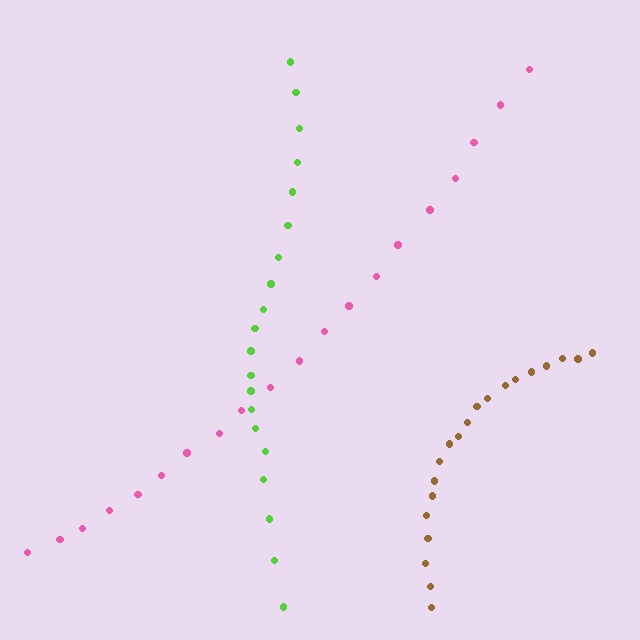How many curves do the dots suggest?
There are 3 distinct paths.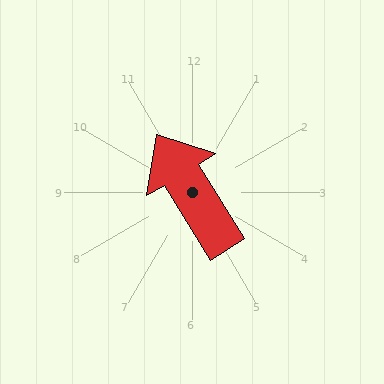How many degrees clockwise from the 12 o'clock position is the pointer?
Approximately 328 degrees.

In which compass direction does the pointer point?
Northwest.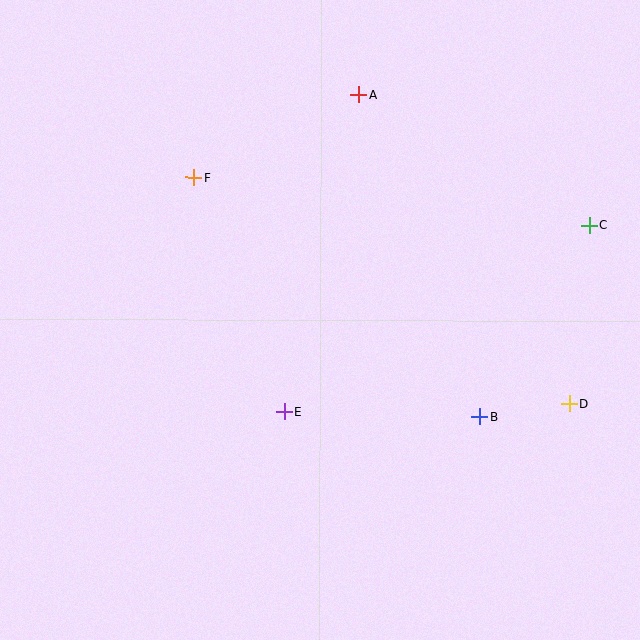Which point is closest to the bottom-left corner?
Point E is closest to the bottom-left corner.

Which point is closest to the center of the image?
Point E at (284, 412) is closest to the center.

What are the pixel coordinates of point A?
Point A is at (359, 95).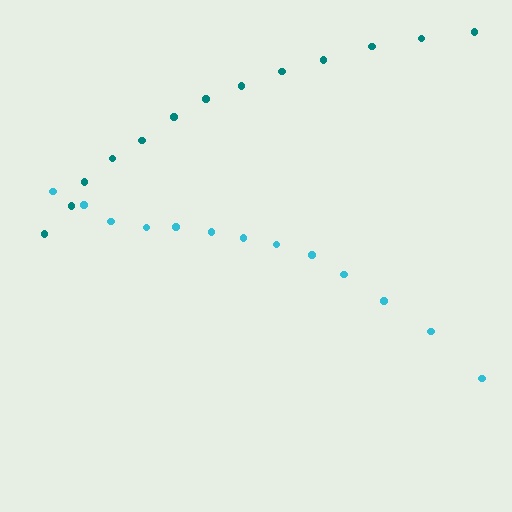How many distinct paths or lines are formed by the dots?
There are 2 distinct paths.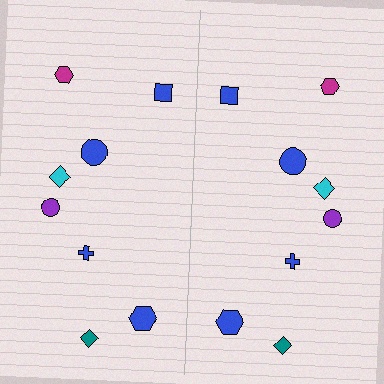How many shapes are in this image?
There are 16 shapes in this image.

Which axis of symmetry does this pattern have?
The pattern has a vertical axis of symmetry running through the center of the image.